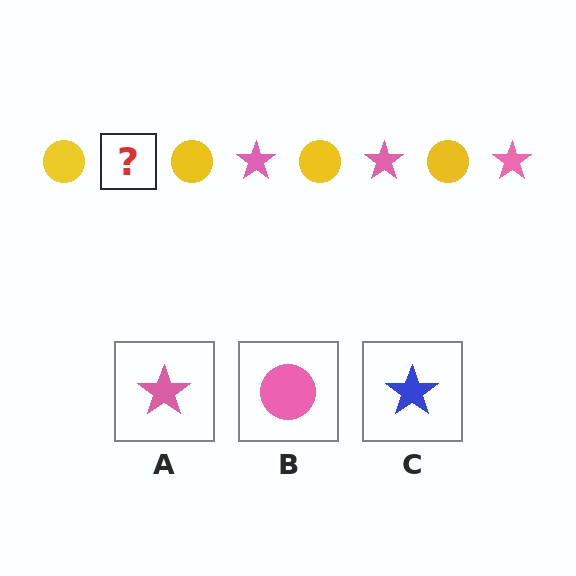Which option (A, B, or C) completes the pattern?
A.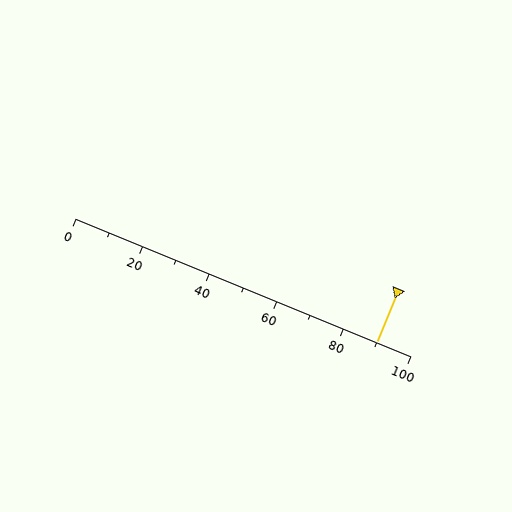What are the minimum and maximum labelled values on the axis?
The axis runs from 0 to 100.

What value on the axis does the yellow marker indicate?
The marker indicates approximately 90.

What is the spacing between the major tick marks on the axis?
The major ticks are spaced 20 apart.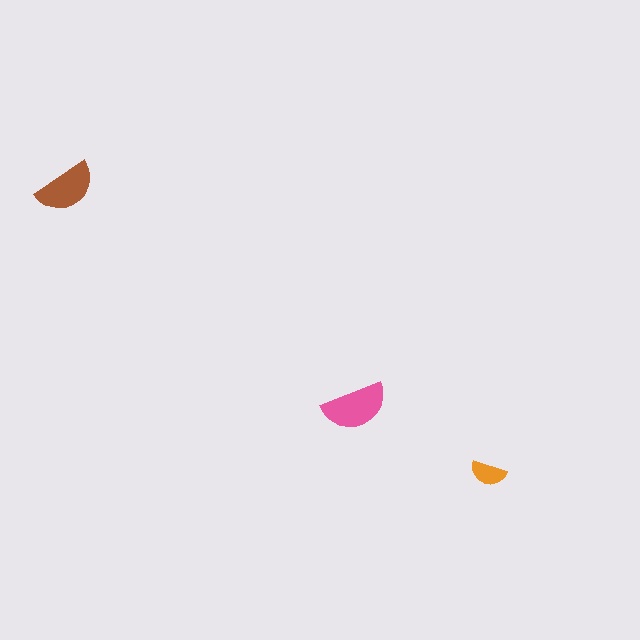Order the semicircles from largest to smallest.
the pink one, the brown one, the orange one.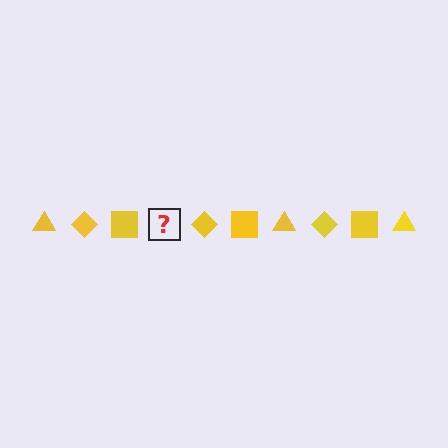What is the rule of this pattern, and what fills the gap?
The rule is that the pattern cycles through triangle, diamond, square shapes in yellow. The gap should be filled with a yellow triangle.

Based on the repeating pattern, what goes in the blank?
The blank should be a yellow triangle.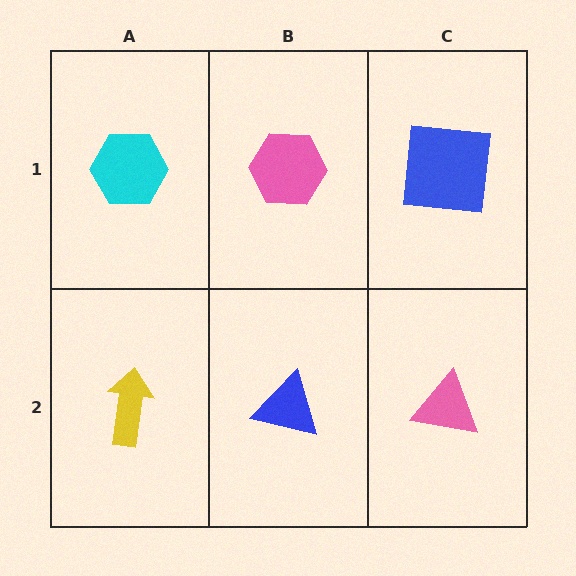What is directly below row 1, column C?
A pink triangle.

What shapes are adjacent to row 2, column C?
A blue square (row 1, column C), a blue triangle (row 2, column B).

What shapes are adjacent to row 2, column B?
A pink hexagon (row 1, column B), a yellow arrow (row 2, column A), a pink triangle (row 2, column C).